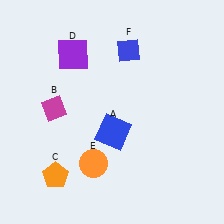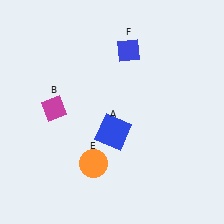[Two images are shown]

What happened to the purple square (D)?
The purple square (D) was removed in Image 2. It was in the top-left area of Image 1.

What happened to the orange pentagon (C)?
The orange pentagon (C) was removed in Image 2. It was in the bottom-left area of Image 1.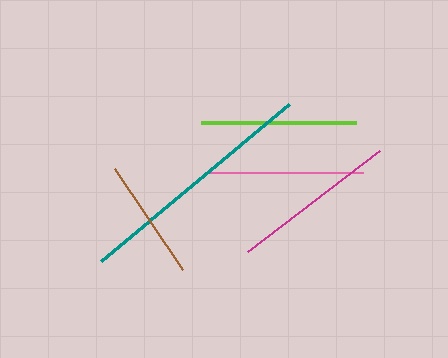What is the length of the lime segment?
The lime segment is approximately 154 pixels long.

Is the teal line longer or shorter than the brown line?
The teal line is longer than the brown line.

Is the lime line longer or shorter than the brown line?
The lime line is longer than the brown line.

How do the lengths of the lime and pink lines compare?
The lime and pink lines are approximately the same length.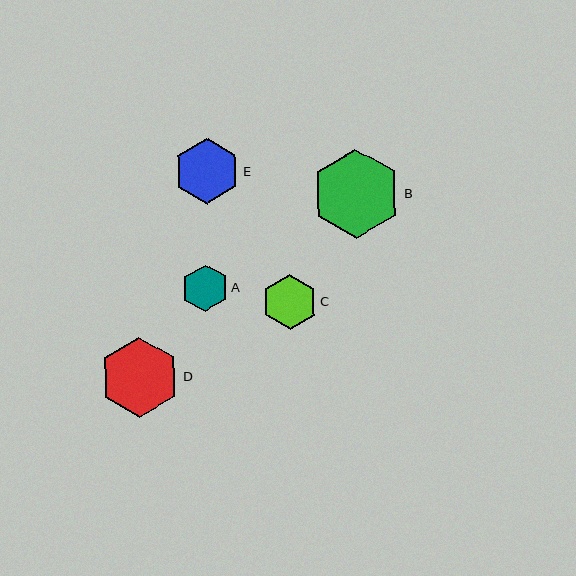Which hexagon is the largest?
Hexagon B is the largest with a size of approximately 89 pixels.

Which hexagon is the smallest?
Hexagon A is the smallest with a size of approximately 47 pixels.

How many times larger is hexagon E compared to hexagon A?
Hexagon E is approximately 1.4 times the size of hexagon A.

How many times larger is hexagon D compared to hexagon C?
Hexagon D is approximately 1.5 times the size of hexagon C.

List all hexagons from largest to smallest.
From largest to smallest: B, D, E, C, A.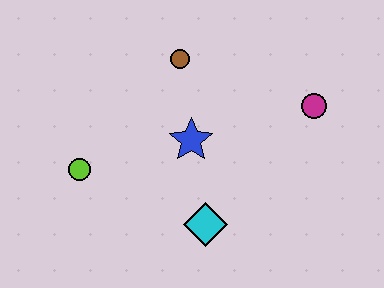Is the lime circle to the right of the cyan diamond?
No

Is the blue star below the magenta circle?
Yes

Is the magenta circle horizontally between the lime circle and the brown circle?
No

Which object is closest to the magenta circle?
The blue star is closest to the magenta circle.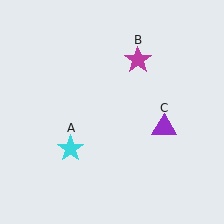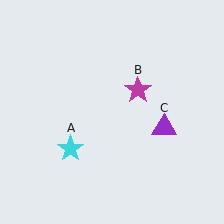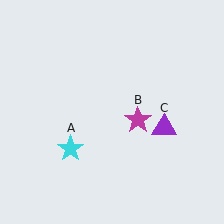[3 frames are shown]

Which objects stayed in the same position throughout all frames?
Cyan star (object A) and purple triangle (object C) remained stationary.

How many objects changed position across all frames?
1 object changed position: magenta star (object B).